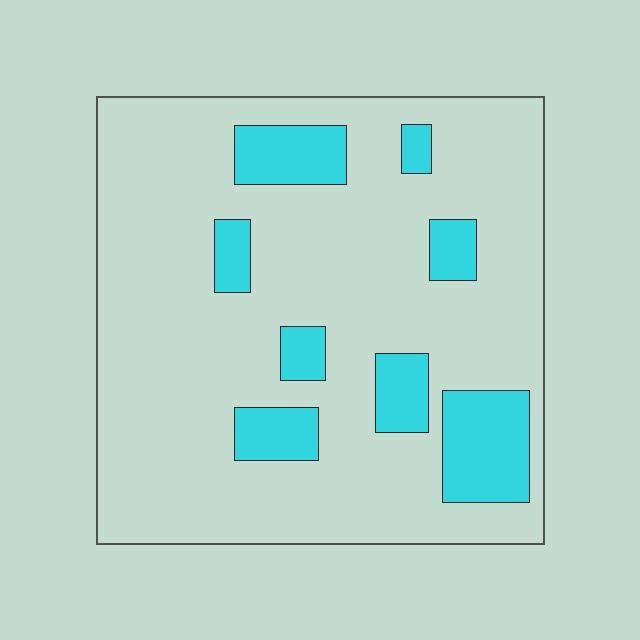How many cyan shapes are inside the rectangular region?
8.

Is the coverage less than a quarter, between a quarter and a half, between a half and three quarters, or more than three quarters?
Less than a quarter.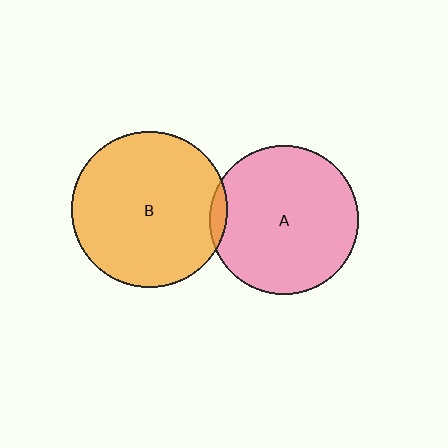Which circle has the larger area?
Circle B (orange).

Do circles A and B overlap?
Yes.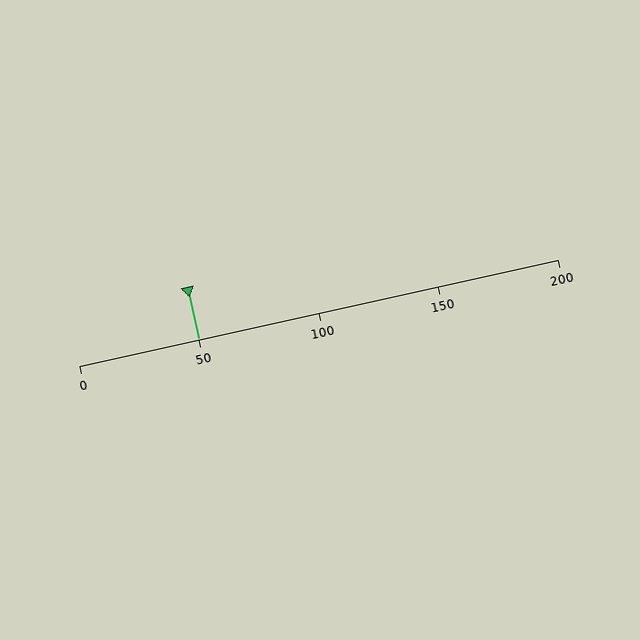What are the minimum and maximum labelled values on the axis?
The axis runs from 0 to 200.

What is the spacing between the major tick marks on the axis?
The major ticks are spaced 50 apart.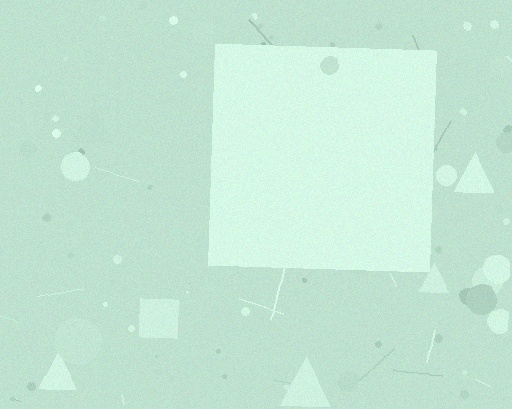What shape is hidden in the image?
A square is hidden in the image.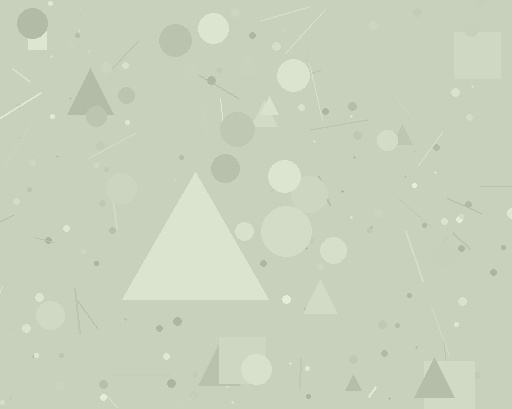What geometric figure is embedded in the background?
A triangle is embedded in the background.